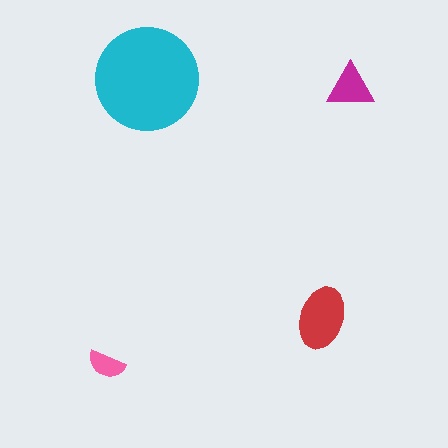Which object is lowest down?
The pink semicircle is bottommost.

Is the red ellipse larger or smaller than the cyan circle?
Smaller.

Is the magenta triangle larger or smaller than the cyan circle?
Smaller.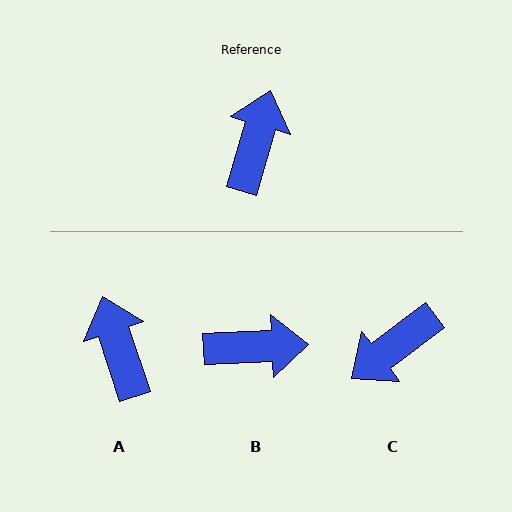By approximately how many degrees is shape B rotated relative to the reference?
Approximately 71 degrees clockwise.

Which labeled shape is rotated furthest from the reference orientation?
C, about 143 degrees away.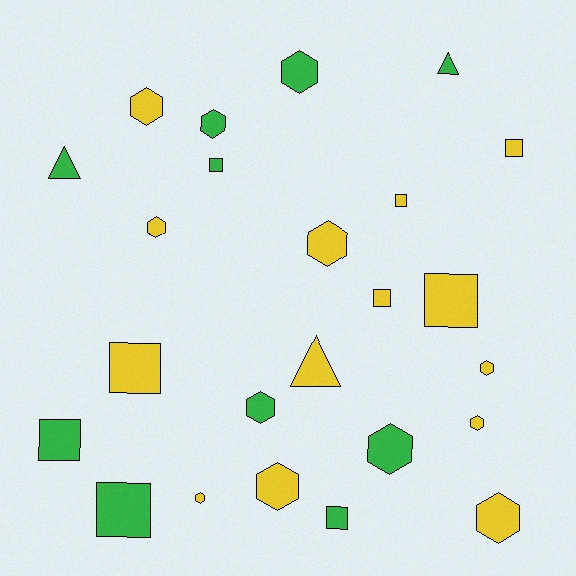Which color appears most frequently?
Yellow, with 14 objects.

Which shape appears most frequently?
Hexagon, with 12 objects.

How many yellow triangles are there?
There is 1 yellow triangle.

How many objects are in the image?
There are 24 objects.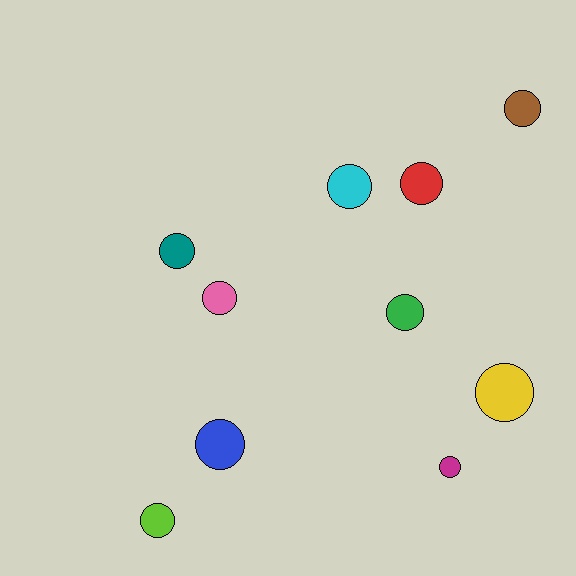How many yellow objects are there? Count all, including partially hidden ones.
There is 1 yellow object.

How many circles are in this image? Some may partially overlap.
There are 10 circles.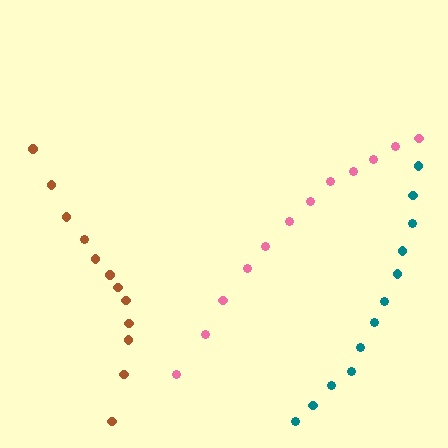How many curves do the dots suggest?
There are 3 distinct paths.